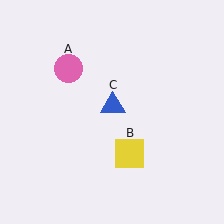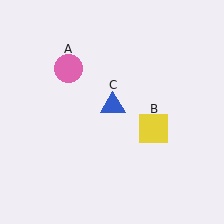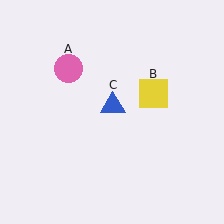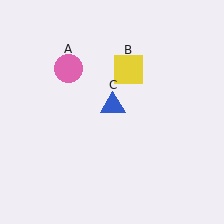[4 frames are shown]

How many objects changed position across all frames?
1 object changed position: yellow square (object B).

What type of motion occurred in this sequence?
The yellow square (object B) rotated counterclockwise around the center of the scene.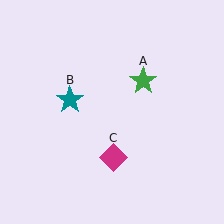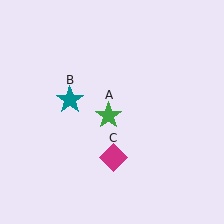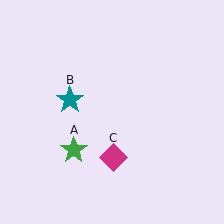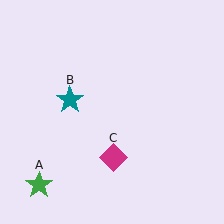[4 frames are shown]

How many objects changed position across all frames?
1 object changed position: green star (object A).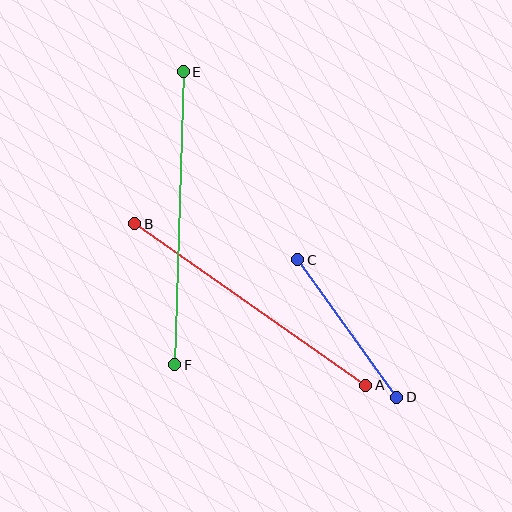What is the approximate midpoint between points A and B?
The midpoint is at approximately (250, 305) pixels.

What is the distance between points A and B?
The distance is approximately 282 pixels.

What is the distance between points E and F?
The distance is approximately 293 pixels.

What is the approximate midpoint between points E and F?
The midpoint is at approximately (179, 218) pixels.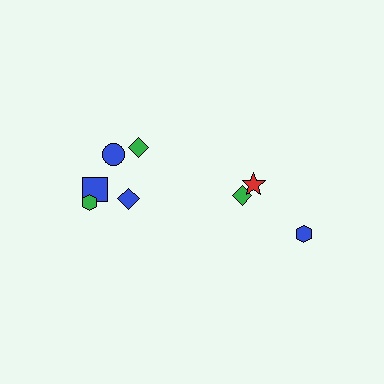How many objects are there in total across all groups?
There are 8 objects.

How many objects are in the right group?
There are 3 objects.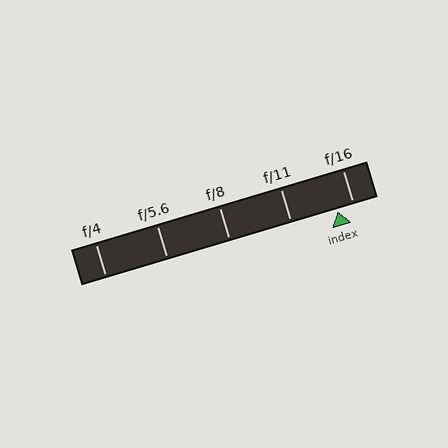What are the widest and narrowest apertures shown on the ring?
The widest aperture shown is f/4 and the narrowest is f/16.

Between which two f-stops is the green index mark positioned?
The index mark is between f/11 and f/16.